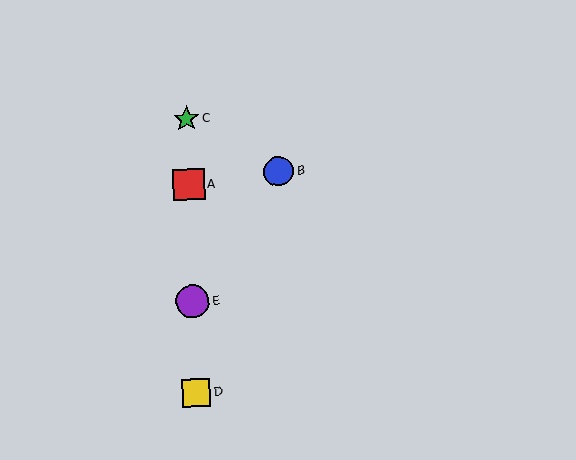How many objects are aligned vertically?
4 objects (A, C, D, E) are aligned vertically.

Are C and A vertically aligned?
Yes, both are at x≈186.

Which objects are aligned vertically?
Objects A, C, D, E are aligned vertically.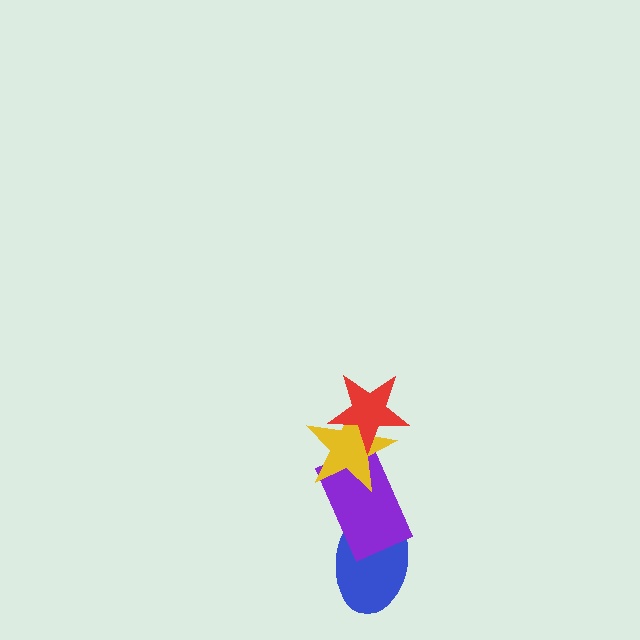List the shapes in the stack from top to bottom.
From top to bottom: the red star, the yellow star, the purple rectangle, the blue ellipse.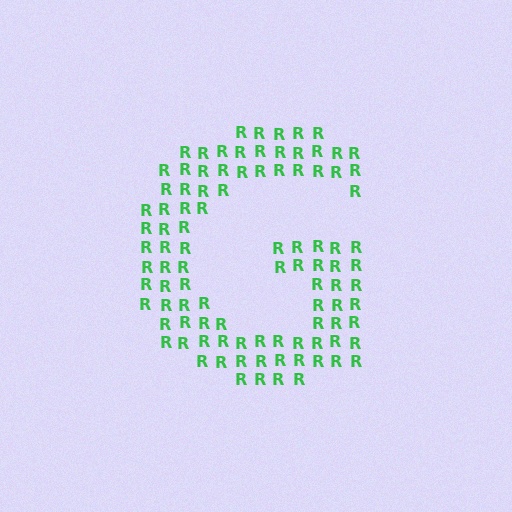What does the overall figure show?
The overall figure shows the letter G.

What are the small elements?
The small elements are letter R's.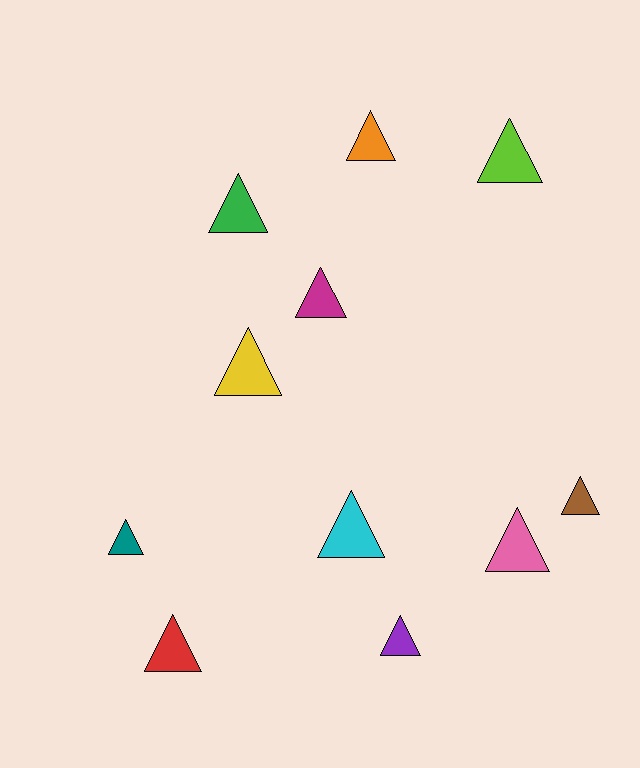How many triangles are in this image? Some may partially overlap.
There are 11 triangles.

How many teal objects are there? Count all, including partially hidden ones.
There is 1 teal object.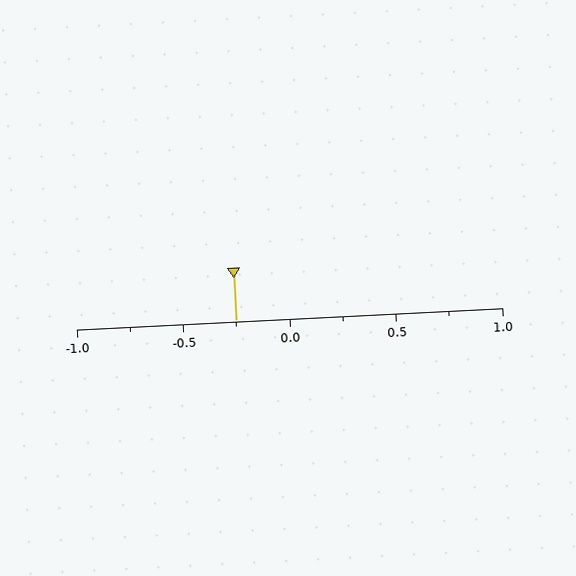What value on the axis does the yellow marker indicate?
The marker indicates approximately -0.25.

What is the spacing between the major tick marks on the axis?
The major ticks are spaced 0.5 apart.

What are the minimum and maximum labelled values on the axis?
The axis runs from -1.0 to 1.0.